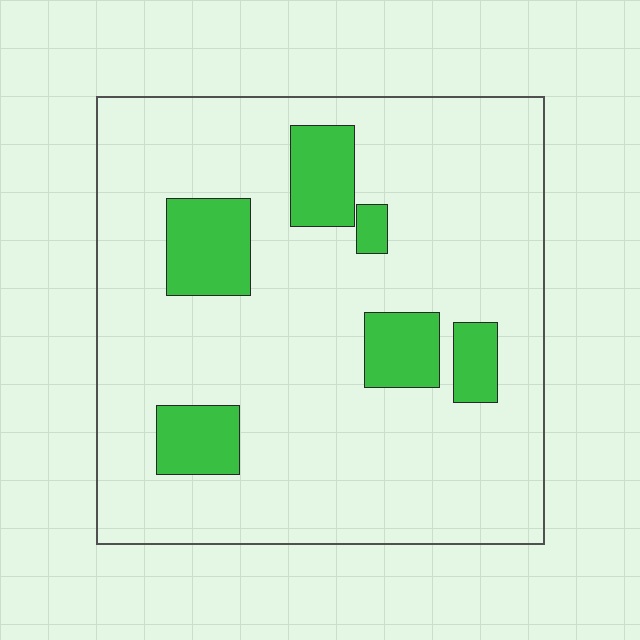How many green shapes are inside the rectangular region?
6.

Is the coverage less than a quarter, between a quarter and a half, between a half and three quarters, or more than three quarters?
Less than a quarter.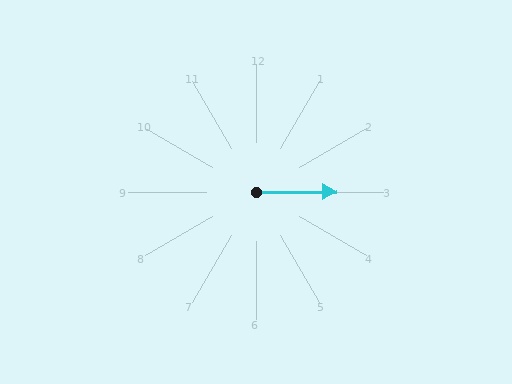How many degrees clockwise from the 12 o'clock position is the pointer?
Approximately 90 degrees.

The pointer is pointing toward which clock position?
Roughly 3 o'clock.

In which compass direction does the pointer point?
East.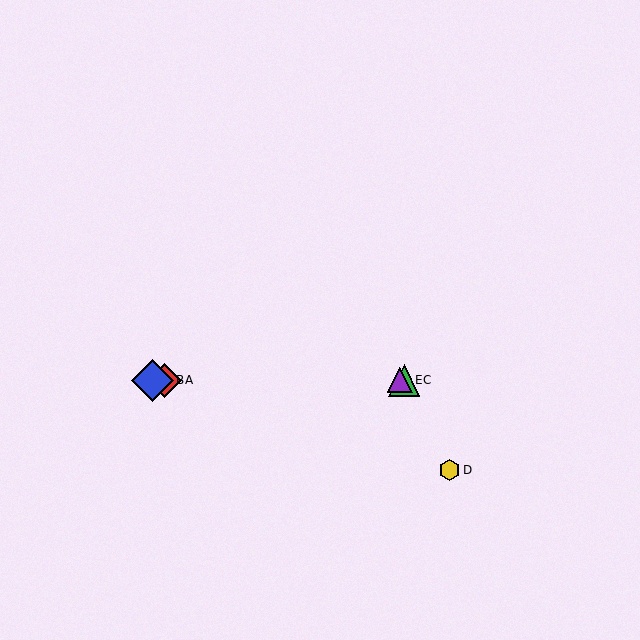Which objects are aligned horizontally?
Objects A, B, C, E are aligned horizontally.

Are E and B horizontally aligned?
Yes, both are at y≈380.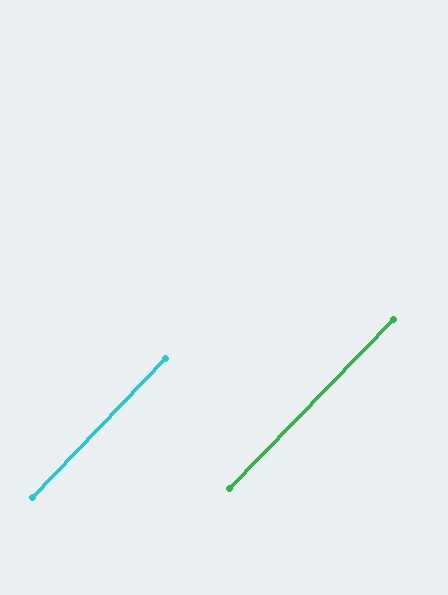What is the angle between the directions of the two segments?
Approximately 0 degrees.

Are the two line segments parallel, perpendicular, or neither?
Parallel — their directions differ by only 0.4°.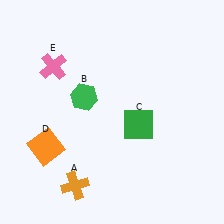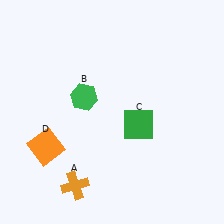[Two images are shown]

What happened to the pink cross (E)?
The pink cross (E) was removed in Image 2. It was in the top-left area of Image 1.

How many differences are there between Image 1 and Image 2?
There is 1 difference between the two images.